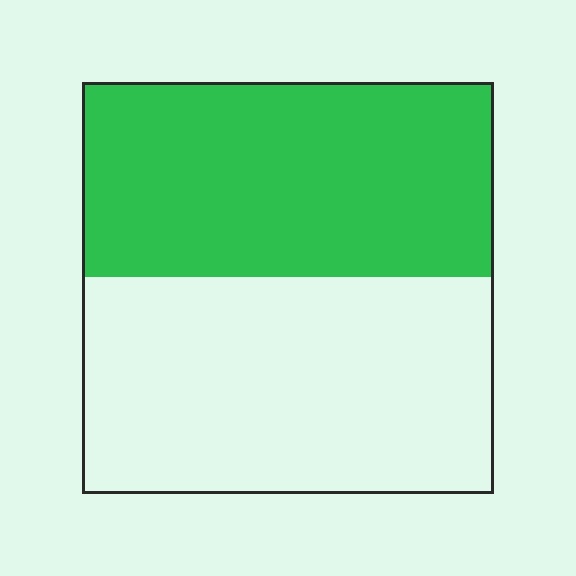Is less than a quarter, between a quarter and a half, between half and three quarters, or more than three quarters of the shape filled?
Between a quarter and a half.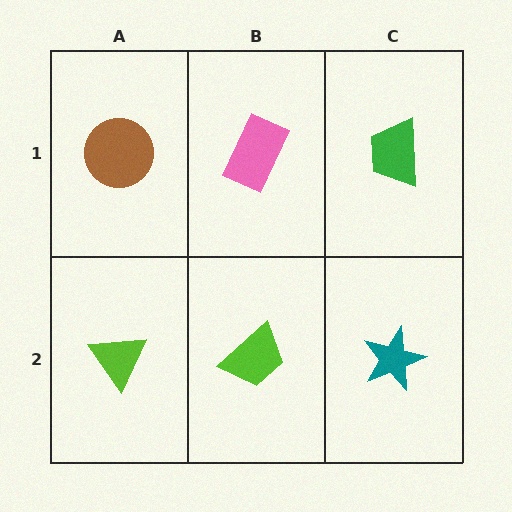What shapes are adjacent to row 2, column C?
A green trapezoid (row 1, column C), a lime trapezoid (row 2, column B).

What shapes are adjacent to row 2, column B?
A pink rectangle (row 1, column B), a lime triangle (row 2, column A), a teal star (row 2, column C).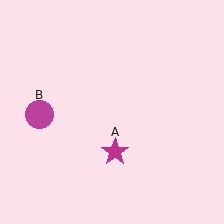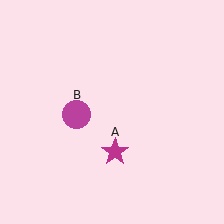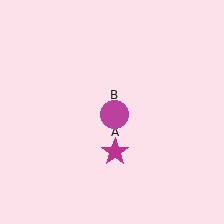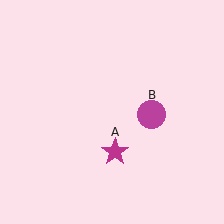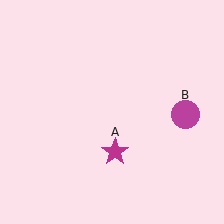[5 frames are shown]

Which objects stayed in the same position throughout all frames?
Magenta star (object A) remained stationary.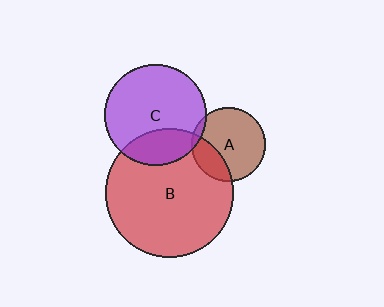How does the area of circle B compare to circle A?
Approximately 3.0 times.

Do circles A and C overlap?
Yes.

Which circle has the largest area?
Circle B (red).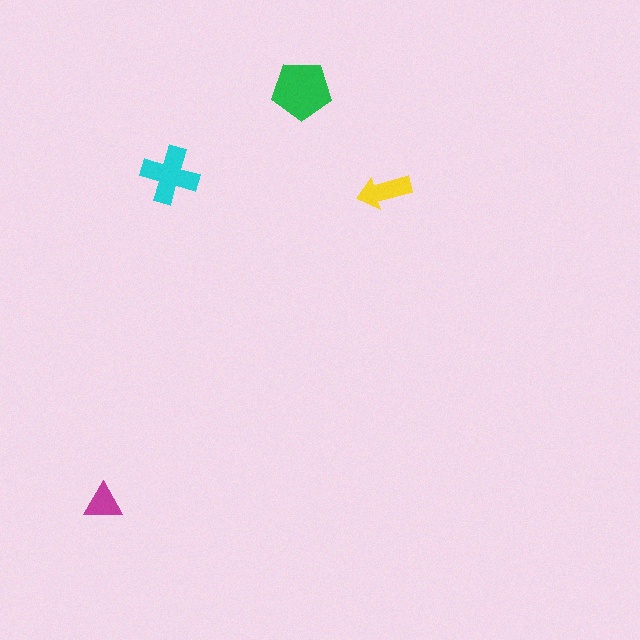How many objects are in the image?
There are 4 objects in the image.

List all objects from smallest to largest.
The magenta triangle, the yellow arrow, the cyan cross, the green pentagon.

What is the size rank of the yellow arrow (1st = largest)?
3rd.